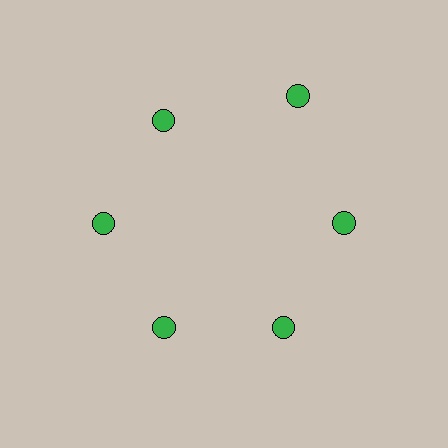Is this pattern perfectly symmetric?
No. The 6 green circles are arranged in a ring, but one element near the 1 o'clock position is pushed outward from the center, breaking the 6-fold rotational symmetry.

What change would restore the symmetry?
The symmetry would be restored by moving it inward, back onto the ring so that all 6 circles sit at equal angles and equal distance from the center.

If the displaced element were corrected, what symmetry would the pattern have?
It would have 6-fold rotational symmetry — the pattern would map onto itself every 60 degrees.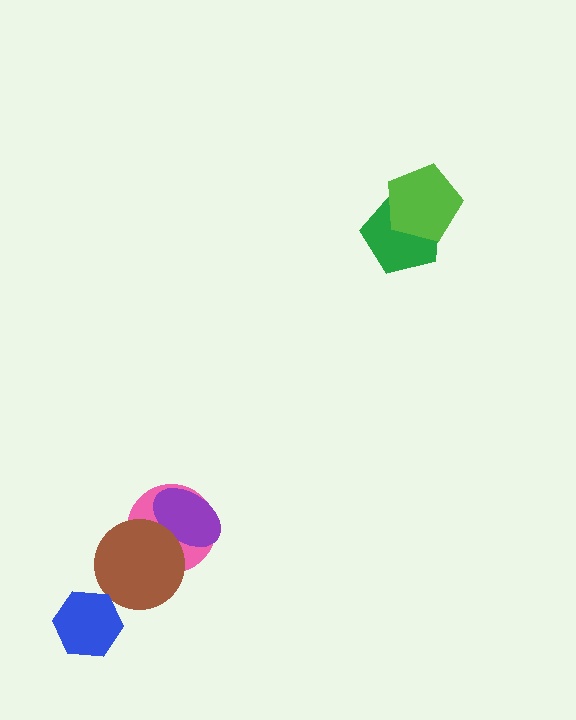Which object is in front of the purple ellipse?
The brown circle is in front of the purple ellipse.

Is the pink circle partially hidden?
Yes, it is partially covered by another shape.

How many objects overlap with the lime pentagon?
1 object overlaps with the lime pentagon.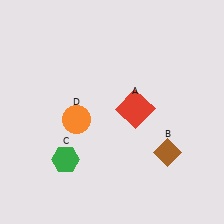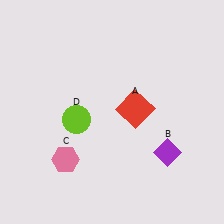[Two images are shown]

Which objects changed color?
B changed from brown to purple. C changed from green to pink. D changed from orange to lime.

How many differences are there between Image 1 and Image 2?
There are 3 differences between the two images.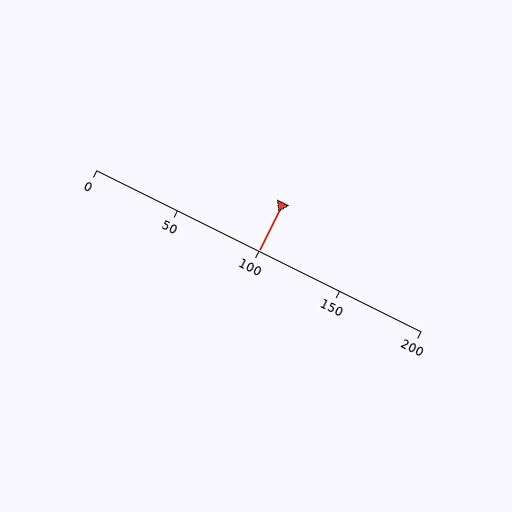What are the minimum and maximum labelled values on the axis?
The axis runs from 0 to 200.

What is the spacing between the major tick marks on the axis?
The major ticks are spaced 50 apart.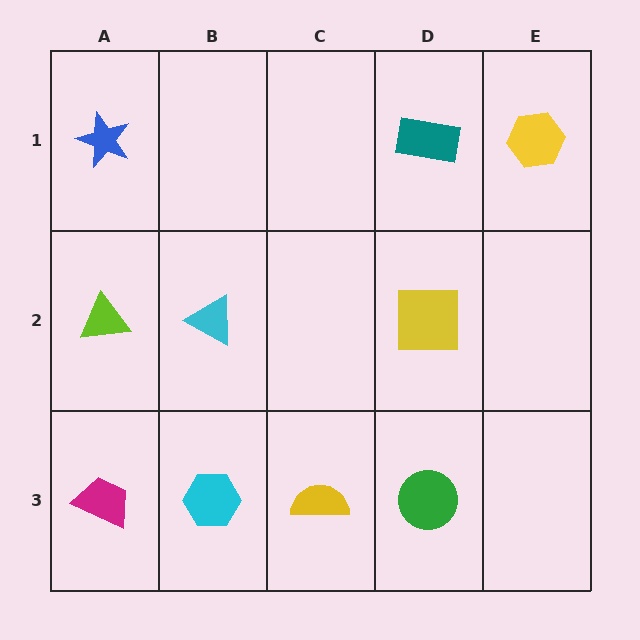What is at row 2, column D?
A yellow square.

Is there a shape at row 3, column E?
No, that cell is empty.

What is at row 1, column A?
A blue star.